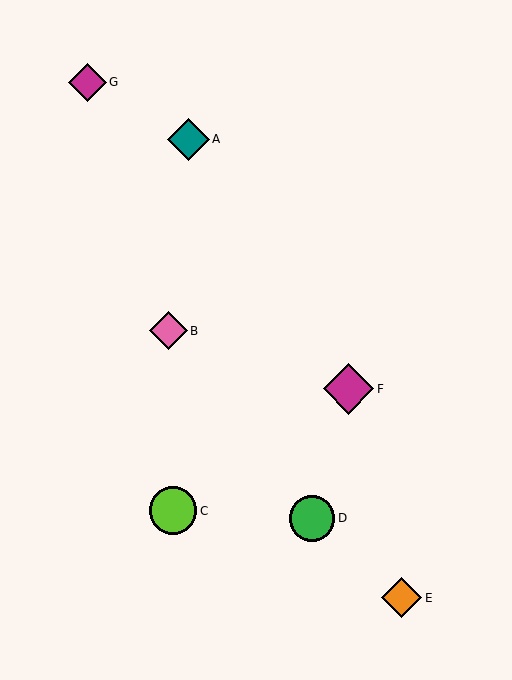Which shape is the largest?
The magenta diamond (labeled F) is the largest.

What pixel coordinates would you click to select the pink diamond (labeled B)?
Click at (168, 331) to select the pink diamond B.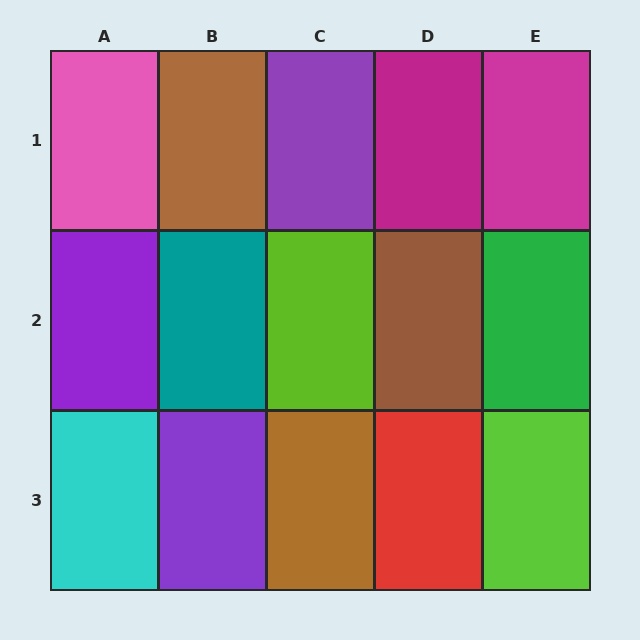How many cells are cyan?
1 cell is cyan.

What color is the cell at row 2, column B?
Teal.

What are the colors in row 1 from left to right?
Pink, brown, purple, magenta, magenta.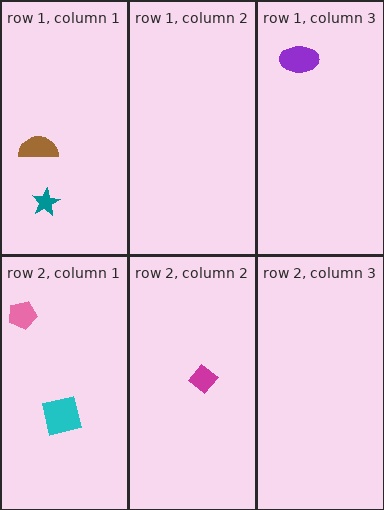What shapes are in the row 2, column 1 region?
The pink pentagon, the cyan square.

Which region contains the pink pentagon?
The row 2, column 1 region.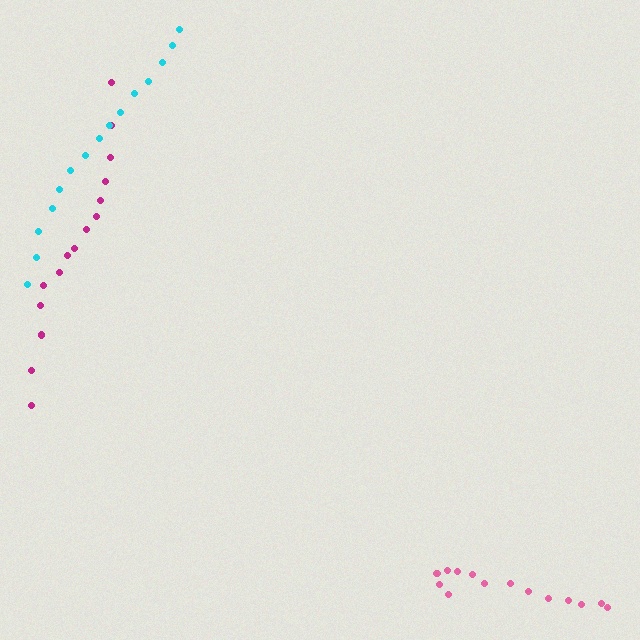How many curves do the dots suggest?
There are 3 distinct paths.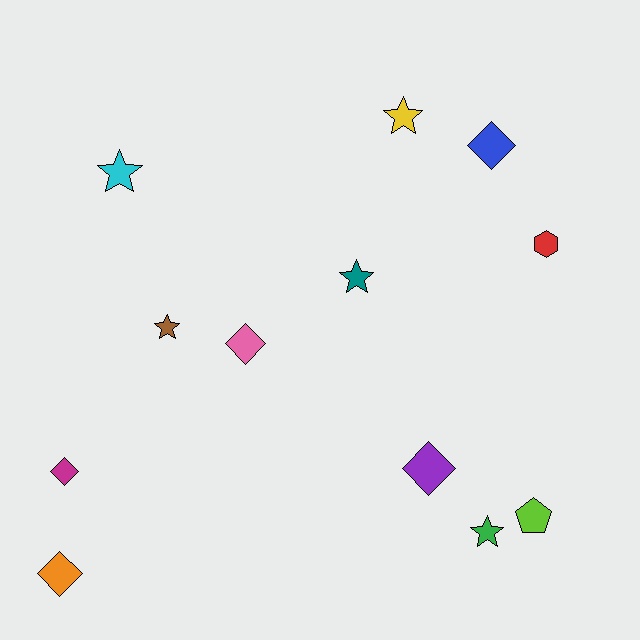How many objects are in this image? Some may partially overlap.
There are 12 objects.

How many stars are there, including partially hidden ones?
There are 5 stars.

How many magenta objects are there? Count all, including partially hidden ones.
There is 1 magenta object.